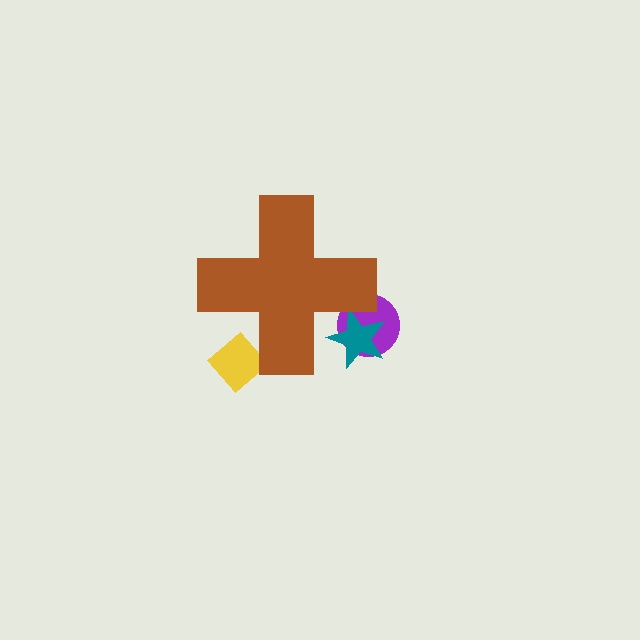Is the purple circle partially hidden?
Yes, the purple circle is partially hidden behind the brown cross.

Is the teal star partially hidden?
Yes, the teal star is partially hidden behind the brown cross.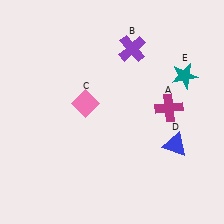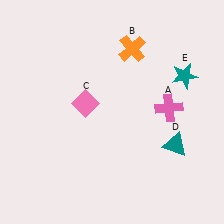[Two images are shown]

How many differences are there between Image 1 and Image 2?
There are 3 differences between the two images.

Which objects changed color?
A changed from magenta to pink. B changed from purple to orange. D changed from blue to teal.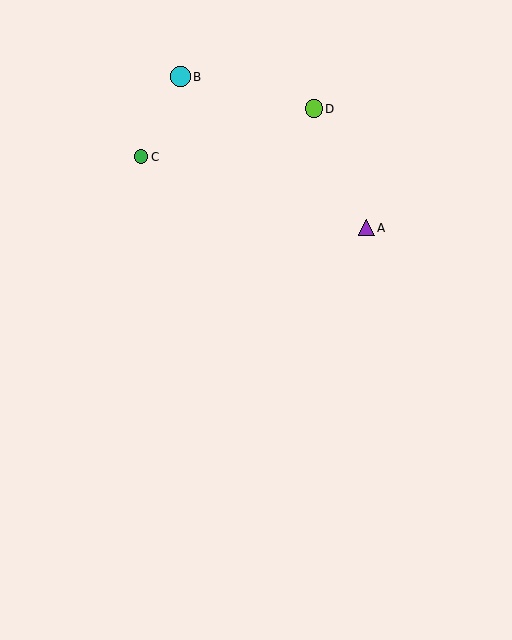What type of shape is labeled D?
Shape D is a lime circle.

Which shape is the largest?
The cyan circle (labeled B) is the largest.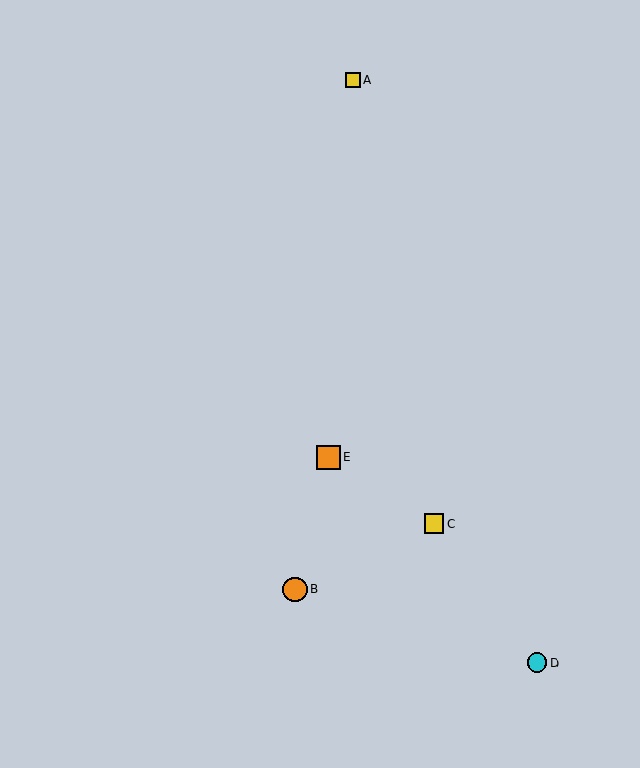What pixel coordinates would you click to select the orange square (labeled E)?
Click at (328, 457) to select the orange square E.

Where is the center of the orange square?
The center of the orange square is at (328, 457).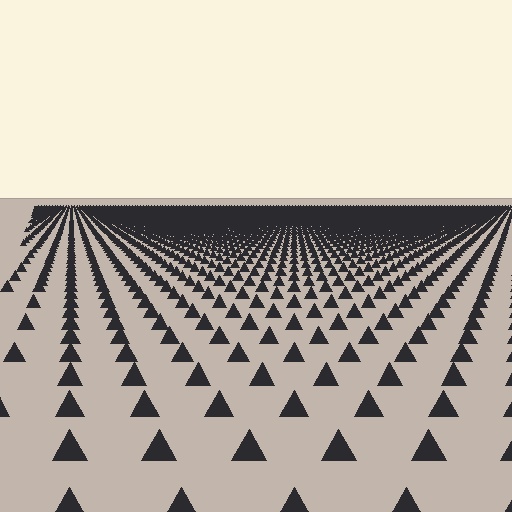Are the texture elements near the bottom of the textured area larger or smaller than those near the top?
Larger. Near the bottom, elements are closer to the viewer and appear at a bigger on-screen size.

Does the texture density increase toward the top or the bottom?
Density increases toward the top.